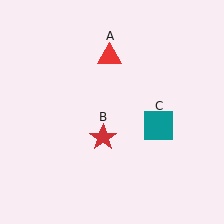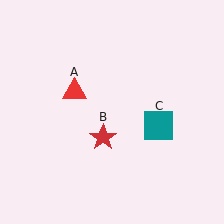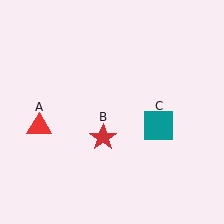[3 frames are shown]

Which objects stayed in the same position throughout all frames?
Red star (object B) and teal square (object C) remained stationary.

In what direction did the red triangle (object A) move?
The red triangle (object A) moved down and to the left.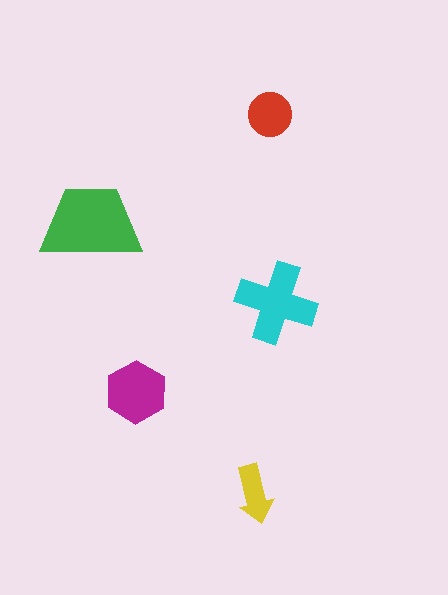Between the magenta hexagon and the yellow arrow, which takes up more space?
The magenta hexagon.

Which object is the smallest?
The yellow arrow.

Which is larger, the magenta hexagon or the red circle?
The magenta hexagon.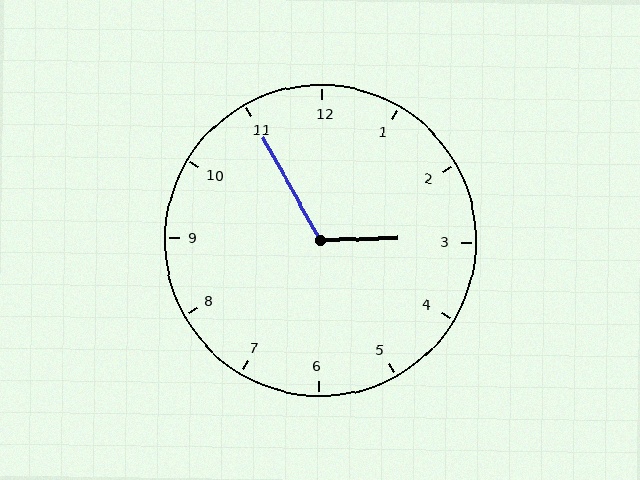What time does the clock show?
2:55.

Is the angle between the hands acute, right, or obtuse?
It is obtuse.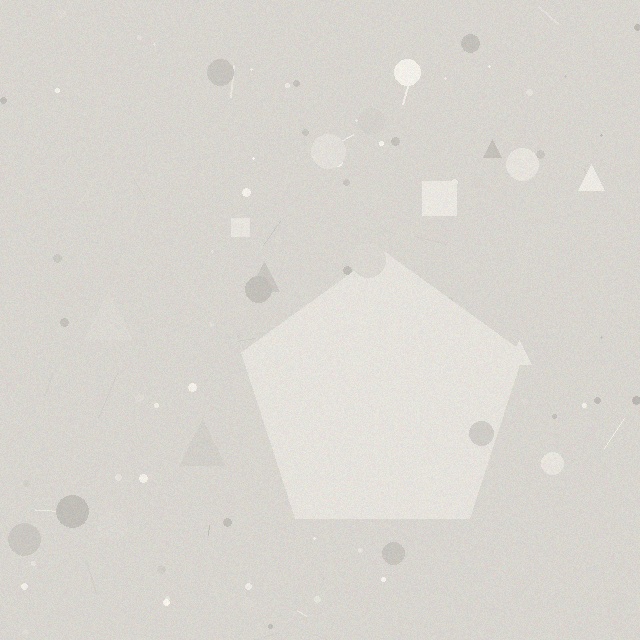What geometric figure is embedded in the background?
A pentagon is embedded in the background.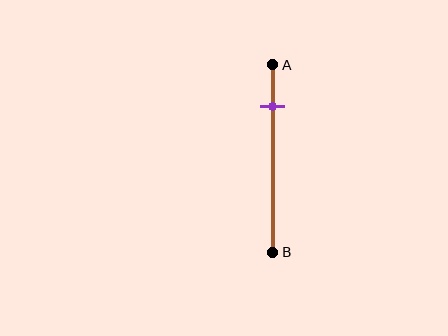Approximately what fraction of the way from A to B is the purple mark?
The purple mark is approximately 20% of the way from A to B.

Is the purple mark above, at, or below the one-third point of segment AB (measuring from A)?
The purple mark is above the one-third point of segment AB.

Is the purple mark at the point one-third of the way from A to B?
No, the mark is at about 20% from A, not at the 33% one-third point.